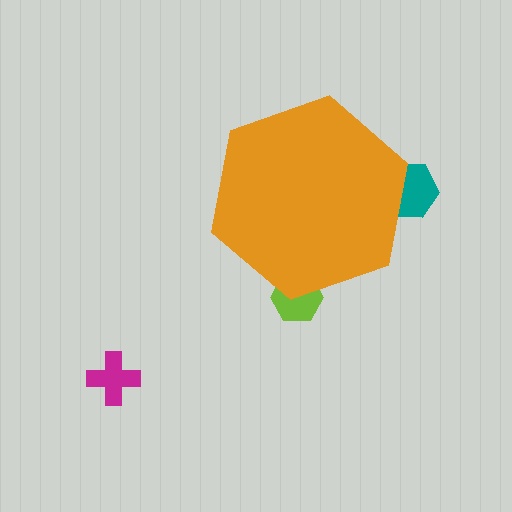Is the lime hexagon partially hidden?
Yes, the lime hexagon is partially hidden behind the orange hexagon.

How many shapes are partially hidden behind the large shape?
2 shapes are partially hidden.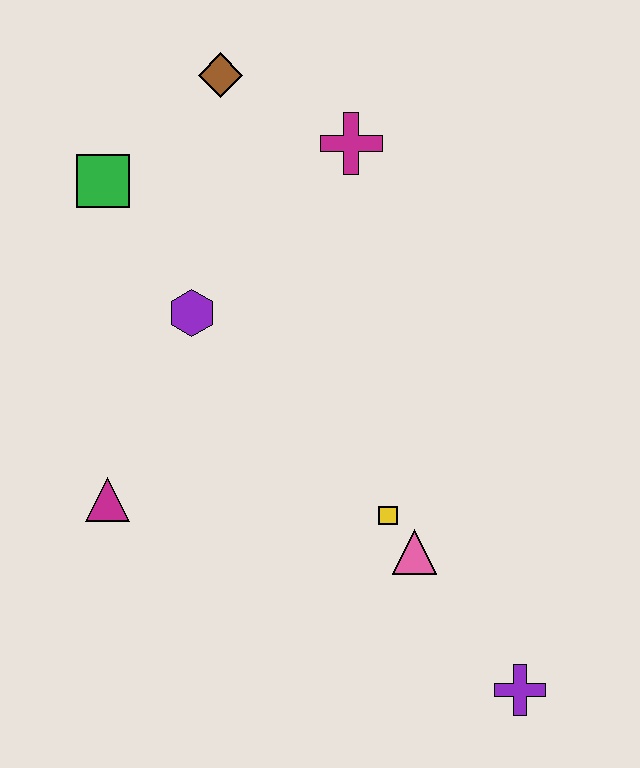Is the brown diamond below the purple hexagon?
No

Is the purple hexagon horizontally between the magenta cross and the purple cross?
No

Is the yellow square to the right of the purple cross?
No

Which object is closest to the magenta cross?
The brown diamond is closest to the magenta cross.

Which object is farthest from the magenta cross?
The purple cross is farthest from the magenta cross.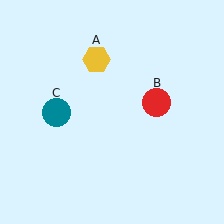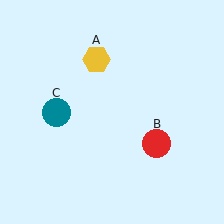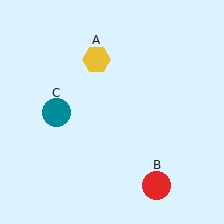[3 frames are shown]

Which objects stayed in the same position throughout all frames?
Yellow hexagon (object A) and teal circle (object C) remained stationary.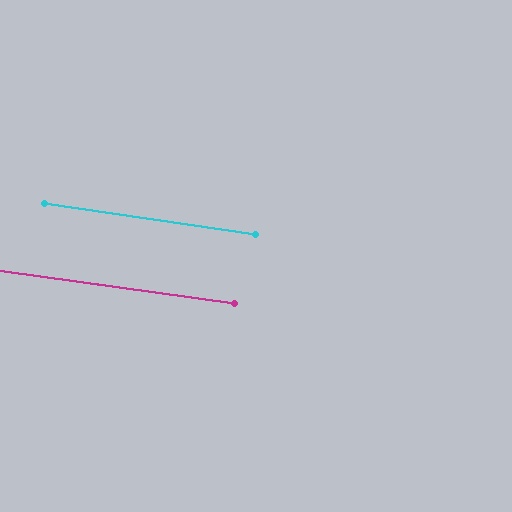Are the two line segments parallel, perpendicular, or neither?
Parallel — their directions differ by only 0.2°.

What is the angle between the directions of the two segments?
Approximately 0 degrees.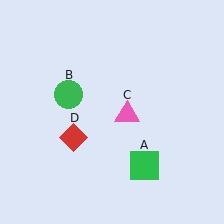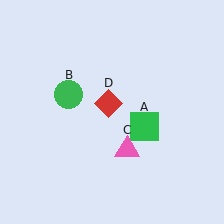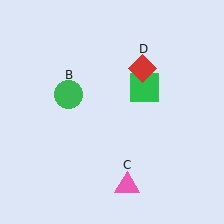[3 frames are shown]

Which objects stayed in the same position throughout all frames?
Green circle (object B) remained stationary.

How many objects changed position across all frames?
3 objects changed position: green square (object A), pink triangle (object C), red diamond (object D).